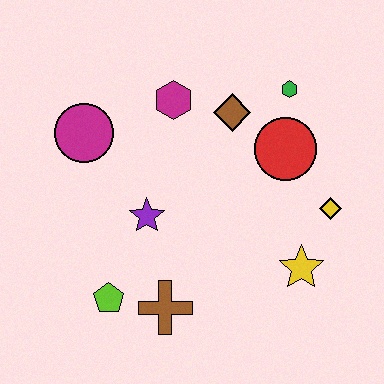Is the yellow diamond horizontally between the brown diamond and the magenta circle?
No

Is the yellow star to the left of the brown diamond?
No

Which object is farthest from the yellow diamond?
The magenta circle is farthest from the yellow diamond.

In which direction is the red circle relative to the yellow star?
The red circle is above the yellow star.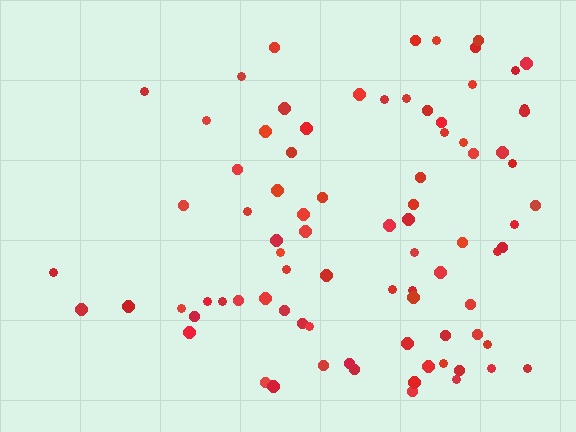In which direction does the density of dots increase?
From left to right, with the right side densest.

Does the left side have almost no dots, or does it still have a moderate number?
Still a moderate number, just noticeably fewer than the right.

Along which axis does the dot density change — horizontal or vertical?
Horizontal.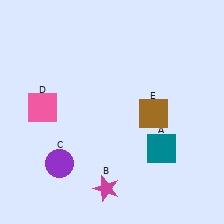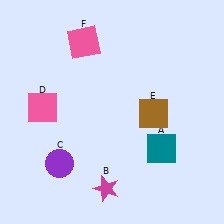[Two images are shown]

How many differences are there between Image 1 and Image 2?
There is 1 difference between the two images.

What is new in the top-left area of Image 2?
A pink square (F) was added in the top-left area of Image 2.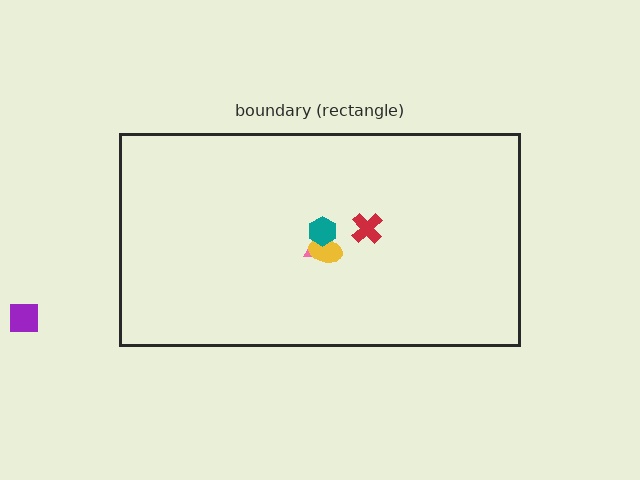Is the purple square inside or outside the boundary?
Outside.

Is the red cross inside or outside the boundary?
Inside.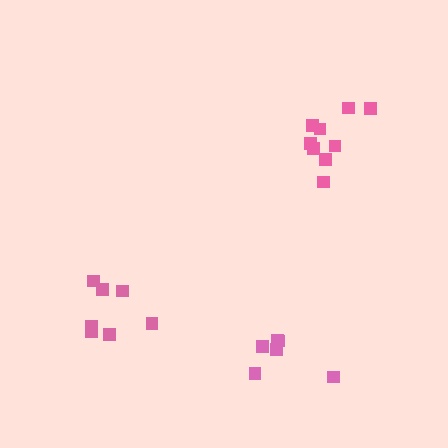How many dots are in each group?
Group 1: 7 dots, Group 2: 9 dots, Group 3: 6 dots (22 total).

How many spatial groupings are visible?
There are 3 spatial groupings.